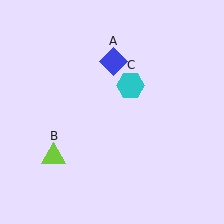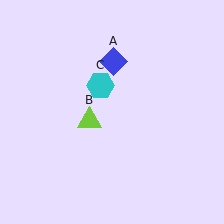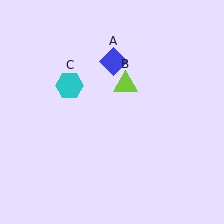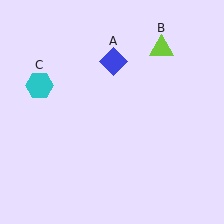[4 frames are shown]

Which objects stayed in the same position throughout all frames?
Blue diamond (object A) remained stationary.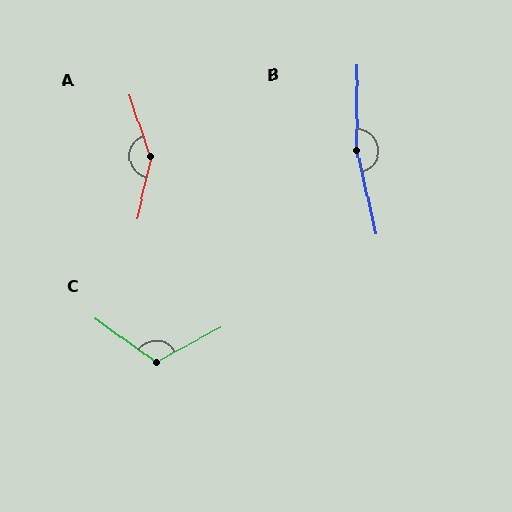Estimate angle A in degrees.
Approximately 149 degrees.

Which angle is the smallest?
C, at approximately 116 degrees.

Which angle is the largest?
B, at approximately 166 degrees.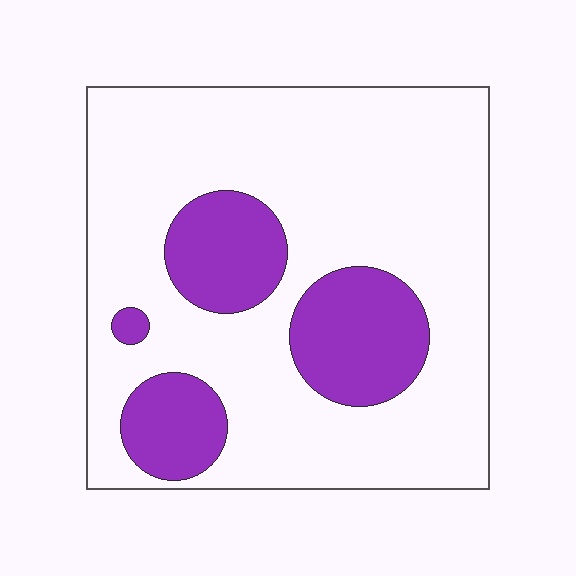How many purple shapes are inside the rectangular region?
4.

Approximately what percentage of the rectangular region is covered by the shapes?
Approximately 25%.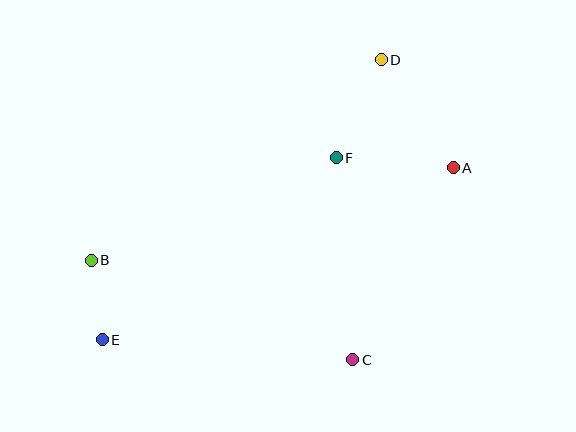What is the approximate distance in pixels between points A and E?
The distance between A and E is approximately 391 pixels.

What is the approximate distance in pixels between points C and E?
The distance between C and E is approximately 251 pixels.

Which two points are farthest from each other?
Points D and E are farthest from each other.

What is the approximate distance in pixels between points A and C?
The distance between A and C is approximately 217 pixels.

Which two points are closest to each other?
Points B and E are closest to each other.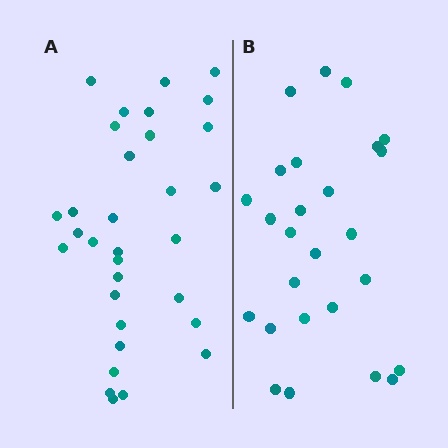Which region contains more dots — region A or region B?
Region A (the left region) has more dots.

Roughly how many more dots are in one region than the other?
Region A has about 6 more dots than region B.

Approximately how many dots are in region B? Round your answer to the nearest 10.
About 30 dots. (The exact count is 26, which rounds to 30.)